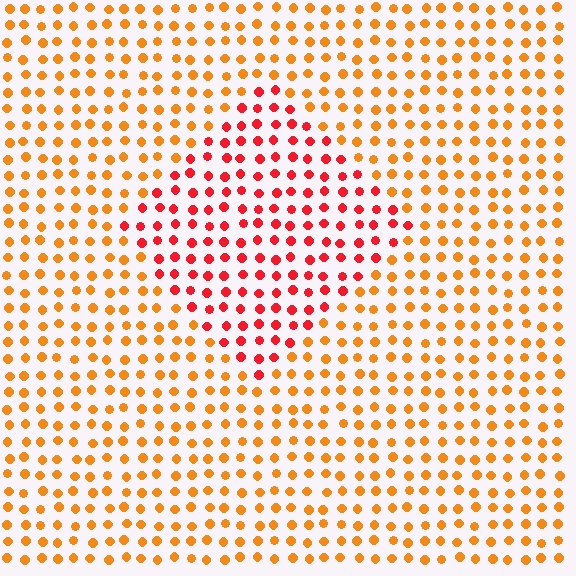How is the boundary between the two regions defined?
The boundary is defined purely by a slight shift in hue (about 36 degrees). Spacing, size, and orientation are identical on both sides.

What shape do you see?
I see a diamond.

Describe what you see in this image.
The image is filled with small orange elements in a uniform arrangement. A diamond-shaped region is visible where the elements are tinted to a slightly different hue, forming a subtle color boundary.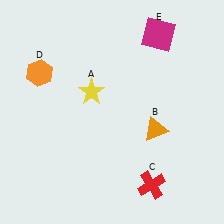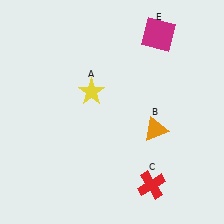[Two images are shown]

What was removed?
The orange hexagon (D) was removed in Image 2.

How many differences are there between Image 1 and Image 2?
There is 1 difference between the two images.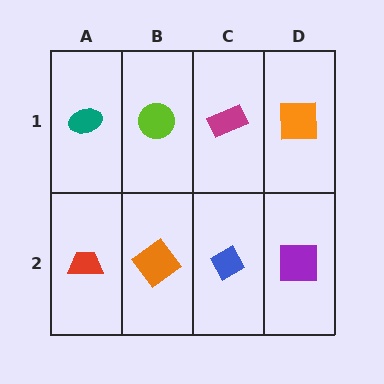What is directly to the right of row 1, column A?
A lime circle.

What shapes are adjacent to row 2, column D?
An orange square (row 1, column D), a blue diamond (row 2, column C).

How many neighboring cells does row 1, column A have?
2.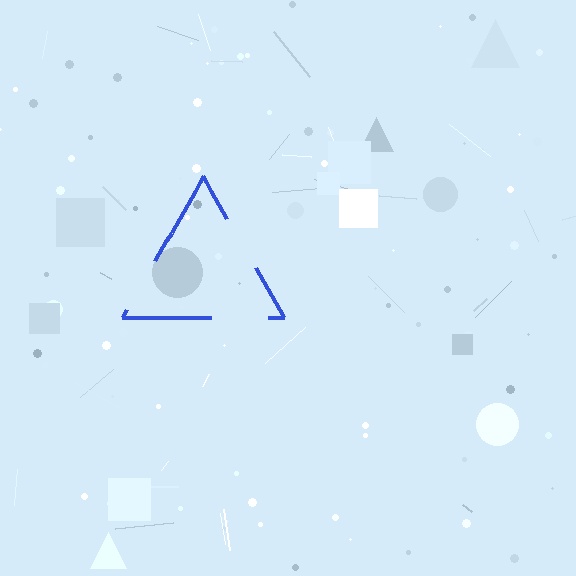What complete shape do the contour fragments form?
The contour fragments form a triangle.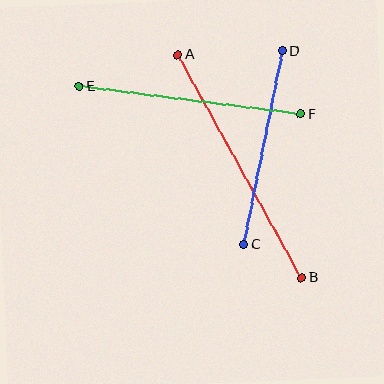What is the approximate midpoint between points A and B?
The midpoint is at approximately (240, 166) pixels.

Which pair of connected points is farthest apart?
Points A and B are farthest apart.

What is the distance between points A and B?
The distance is approximately 255 pixels.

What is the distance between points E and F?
The distance is approximately 223 pixels.